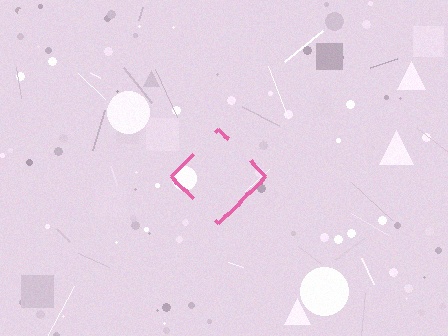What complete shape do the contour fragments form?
The contour fragments form a diamond.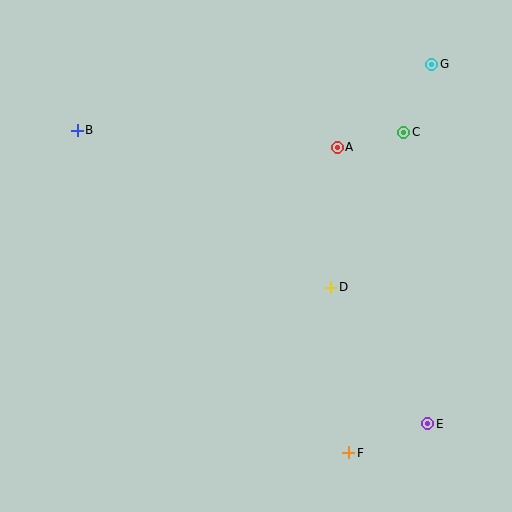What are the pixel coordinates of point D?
Point D is at (331, 287).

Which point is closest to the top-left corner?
Point B is closest to the top-left corner.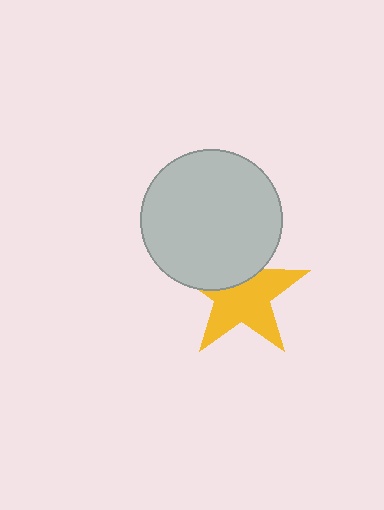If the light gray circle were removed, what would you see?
You would see the complete yellow star.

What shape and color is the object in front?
The object in front is a light gray circle.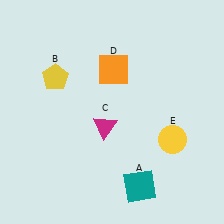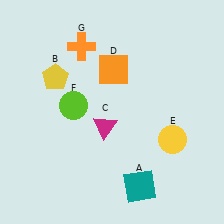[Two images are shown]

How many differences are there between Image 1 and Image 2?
There are 2 differences between the two images.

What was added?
A lime circle (F), an orange cross (G) were added in Image 2.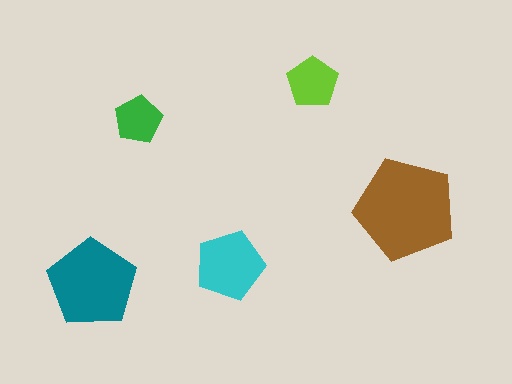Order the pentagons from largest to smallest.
the brown one, the teal one, the cyan one, the lime one, the green one.